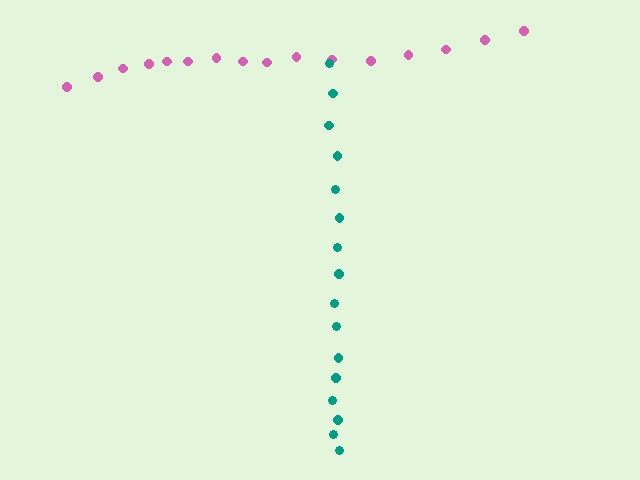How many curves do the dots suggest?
There are 2 distinct paths.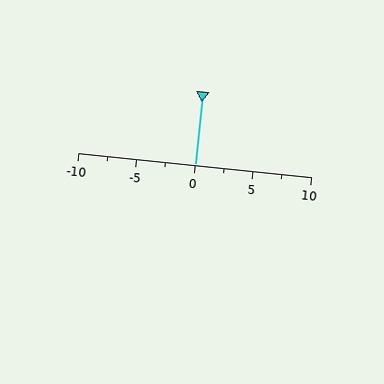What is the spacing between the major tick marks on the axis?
The major ticks are spaced 5 apart.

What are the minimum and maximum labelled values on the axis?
The axis runs from -10 to 10.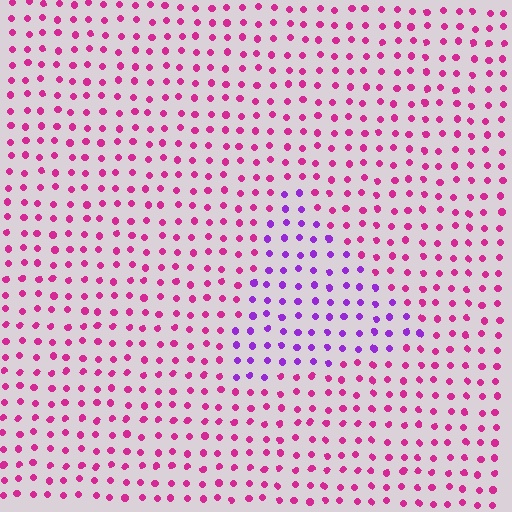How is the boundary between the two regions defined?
The boundary is defined purely by a slight shift in hue (about 44 degrees). Spacing, size, and orientation are identical on both sides.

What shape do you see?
I see a triangle.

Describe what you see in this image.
The image is filled with small magenta elements in a uniform arrangement. A triangle-shaped region is visible where the elements are tinted to a slightly different hue, forming a subtle color boundary.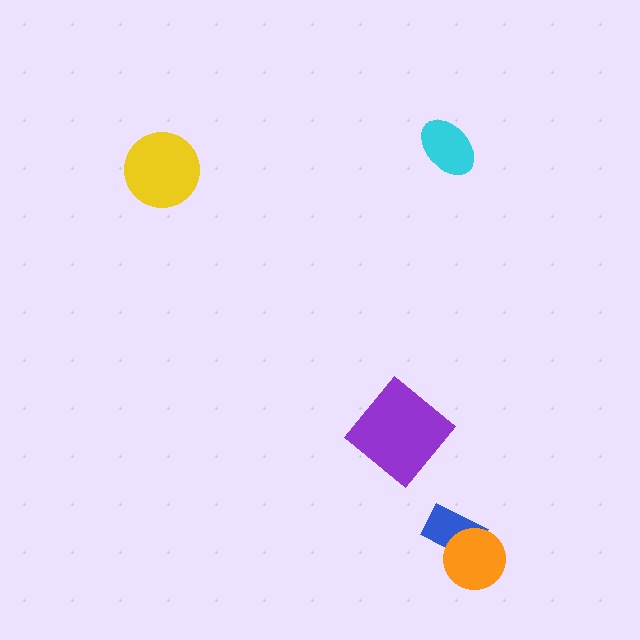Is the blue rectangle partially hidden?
Yes, it is partially covered by another shape.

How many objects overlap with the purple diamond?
0 objects overlap with the purple diamond.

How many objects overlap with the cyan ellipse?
0 objects overlap with the cyan ellipse.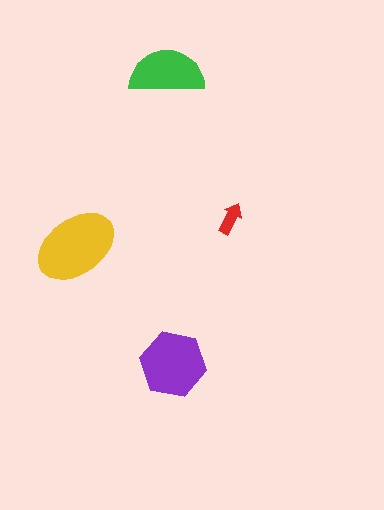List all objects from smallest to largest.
The red arrow, the green semicircle, the purple hexagon, the yellow ellipse.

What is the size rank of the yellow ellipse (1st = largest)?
1st.